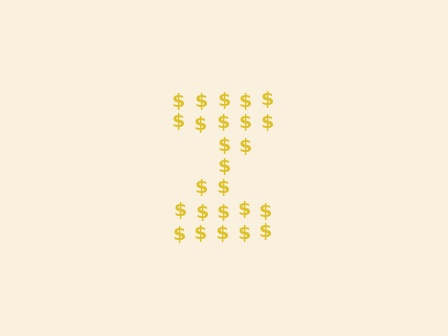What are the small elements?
The small elements are dollar signs.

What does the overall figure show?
The overall figure shows the letter Z.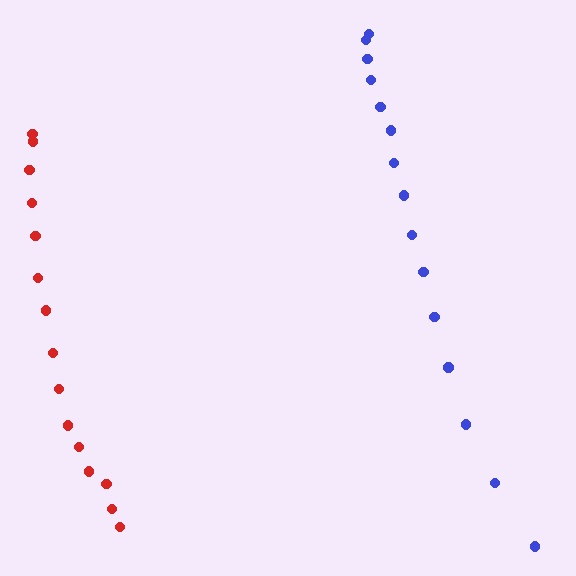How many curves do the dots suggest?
There are 2 distinct paths.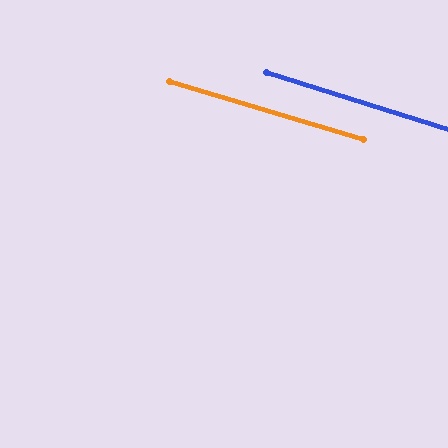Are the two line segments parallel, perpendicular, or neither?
Parallel — their directions differ by only 0.9°.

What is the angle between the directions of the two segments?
Approximately 1 degree.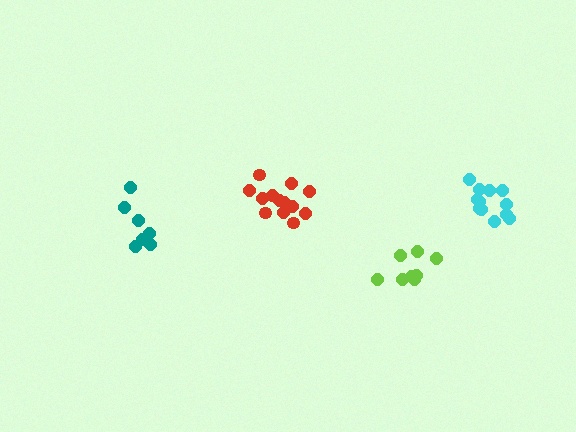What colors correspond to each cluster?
The clusters are colored: teal, red, cyan, lime.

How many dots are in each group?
Group 1: 7 dots, Group 2: 13 dots, Group 3: 12 dots, Group 4: 8 dots (40 total).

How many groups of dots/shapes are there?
There are 4 groups.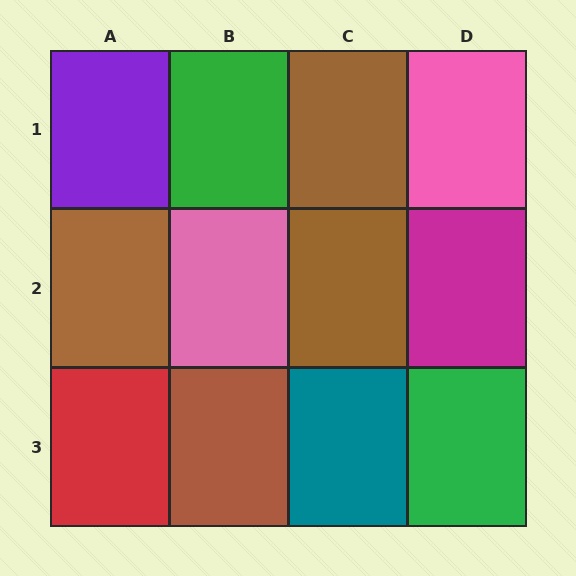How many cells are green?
2 cells are green.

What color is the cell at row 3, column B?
Brown.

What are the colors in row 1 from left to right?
Purple, green, brown, pink.